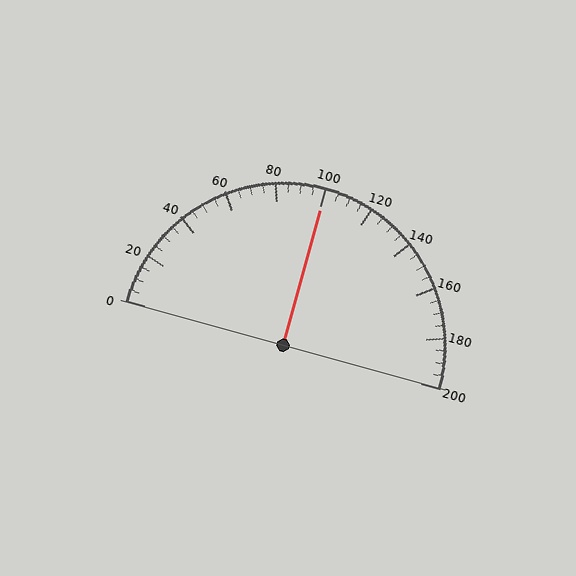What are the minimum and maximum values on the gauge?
The gauge ranges from 0 to 200.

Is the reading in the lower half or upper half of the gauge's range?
The reading is in the upper half of the range (0 to 200).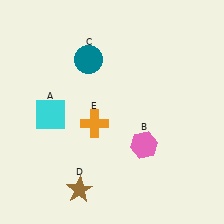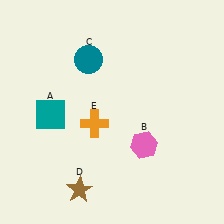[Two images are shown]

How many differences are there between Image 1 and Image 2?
There is 1 difference between the two images.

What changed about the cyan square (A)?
In Image 1, A is cyan. In Image 2, it changed to teal.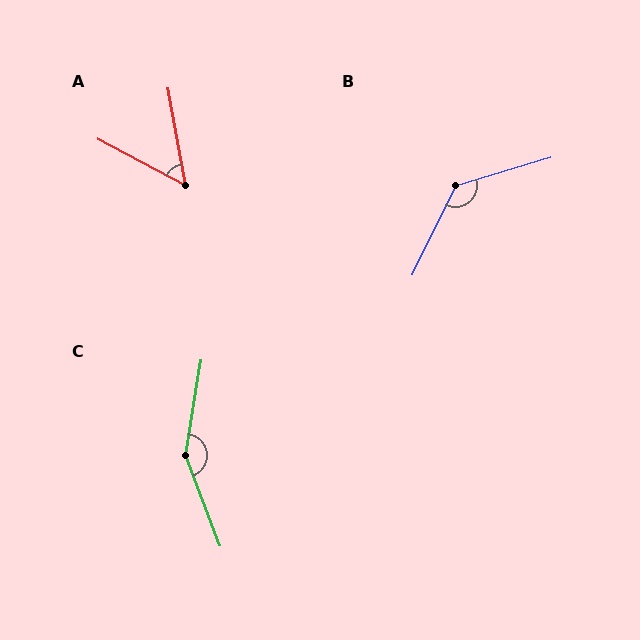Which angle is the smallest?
A, at approximately 52 degrees.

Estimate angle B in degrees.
Approximately 133 degrees.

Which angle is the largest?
C, at approximately 150 degrees.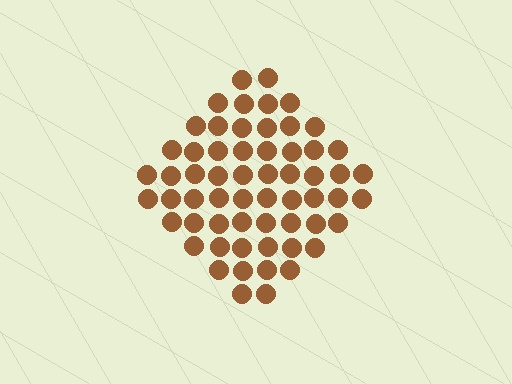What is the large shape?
The large shape is a diamond.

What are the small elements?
The small elements are circles.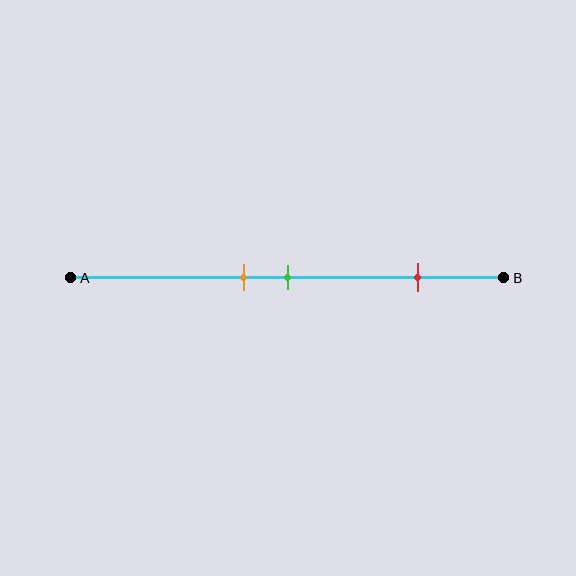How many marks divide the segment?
There are 3 marks dividing the segment.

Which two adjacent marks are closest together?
The orange and green marks are the closest adjacent pair.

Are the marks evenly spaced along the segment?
No, the marks are not evenly spaced.